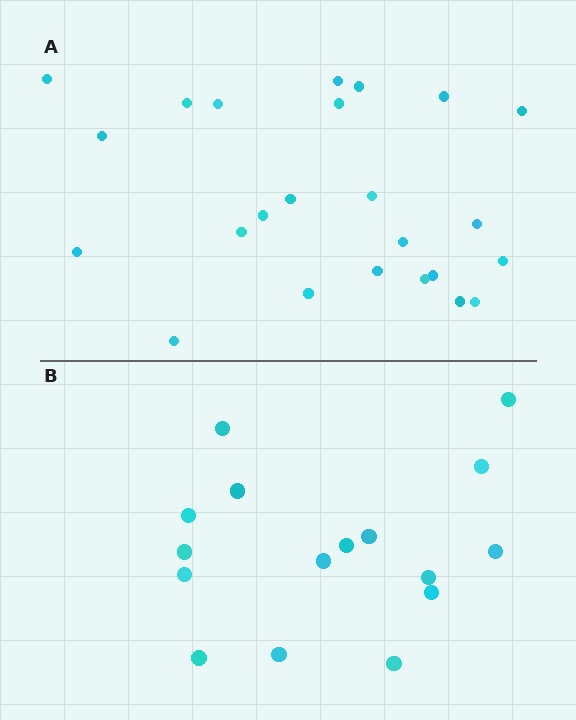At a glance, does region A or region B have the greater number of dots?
Region A (the top region) has more dots.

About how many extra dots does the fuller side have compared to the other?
Region A has roughly 8 or so more dots than region B.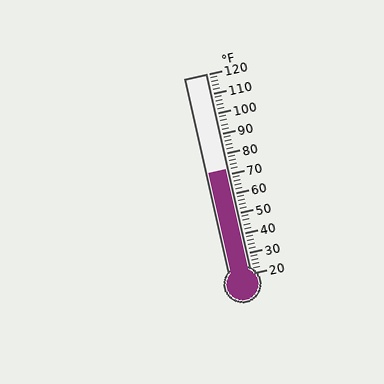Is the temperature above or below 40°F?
The temperature is above 40°F.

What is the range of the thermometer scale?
The thermometer scale ranges from 20°F to 120°F.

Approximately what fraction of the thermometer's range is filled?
The thermometer is filled to approximately 50% of its range.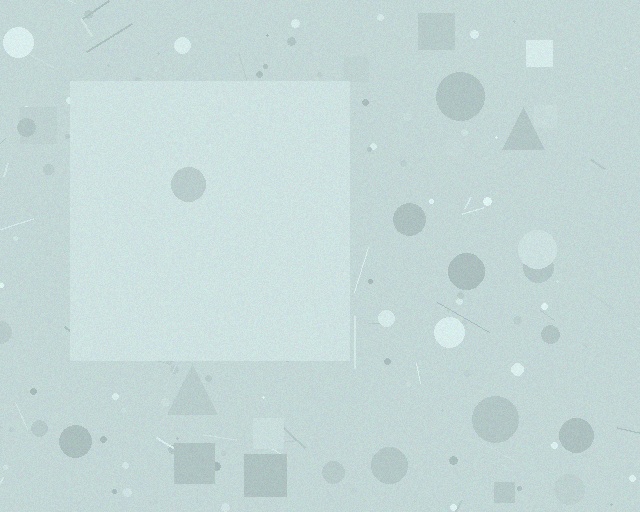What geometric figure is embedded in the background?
A square is embedded in the background.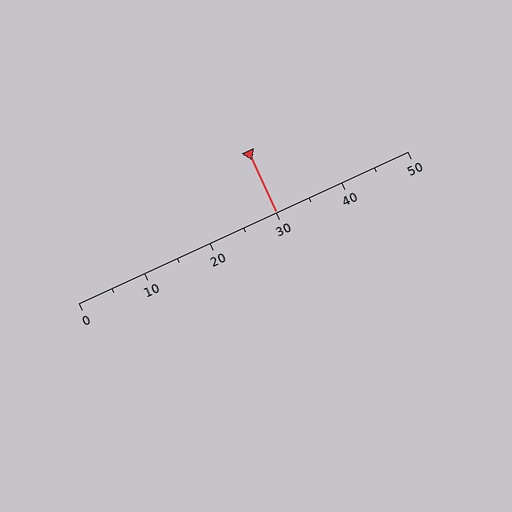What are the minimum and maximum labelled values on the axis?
The axis runs from 0 to 50.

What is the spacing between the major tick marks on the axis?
The major ticks are spaced 10 apart.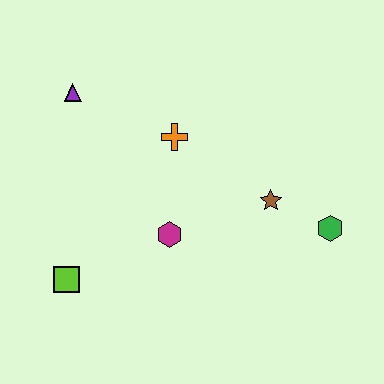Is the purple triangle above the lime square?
Yes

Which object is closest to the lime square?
The magenta hexagon is closest to the lime square.